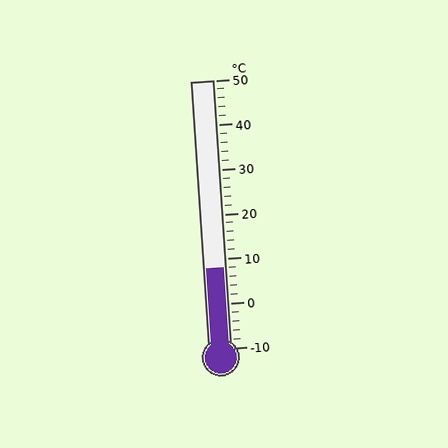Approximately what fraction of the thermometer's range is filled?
The thermometer is filled to approximately 30% of its range.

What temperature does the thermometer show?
The thermometer shows approximately 8°C.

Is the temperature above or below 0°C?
The temperature is above 0°C.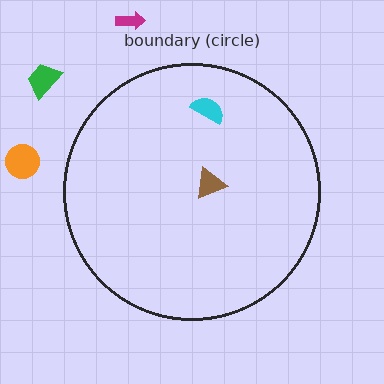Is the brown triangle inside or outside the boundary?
Inside.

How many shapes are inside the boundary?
2 inside, 3 outside.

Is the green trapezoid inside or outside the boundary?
Outside.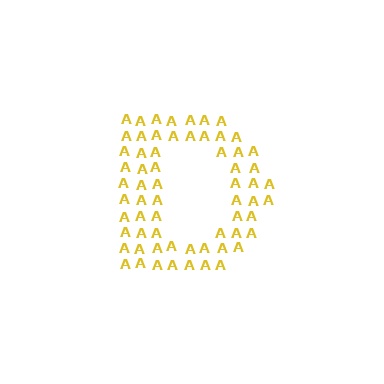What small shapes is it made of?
It is made of small letter A's.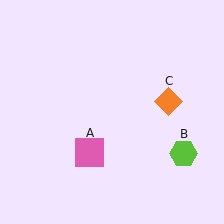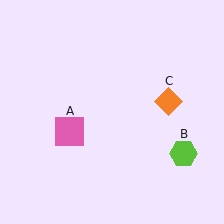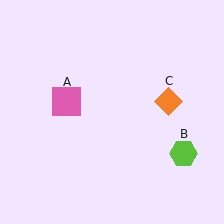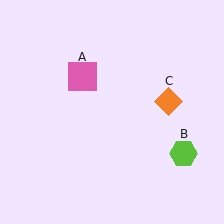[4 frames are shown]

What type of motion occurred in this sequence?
The pink square (object A) rotated clockwise around the center of the scene.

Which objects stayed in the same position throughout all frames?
Lime hexagon (object B) and orange diamond (object C) remained stationary.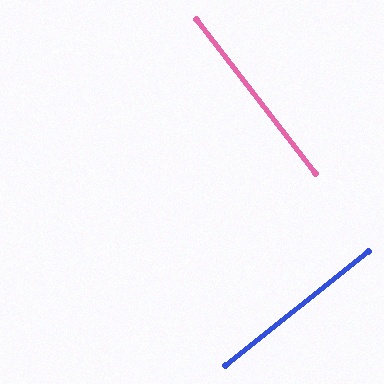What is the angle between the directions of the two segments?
Approximately 89 degrees.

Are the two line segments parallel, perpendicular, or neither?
Perpendicular — they meet at approximately 89°.